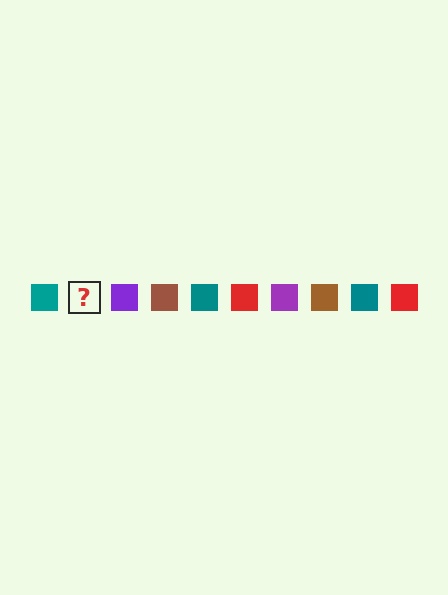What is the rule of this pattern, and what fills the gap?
The rule is that the pattern cycles through teal, red, purple, brown squares. The gap should be filled with a red square.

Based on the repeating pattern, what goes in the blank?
The blank should be a red square.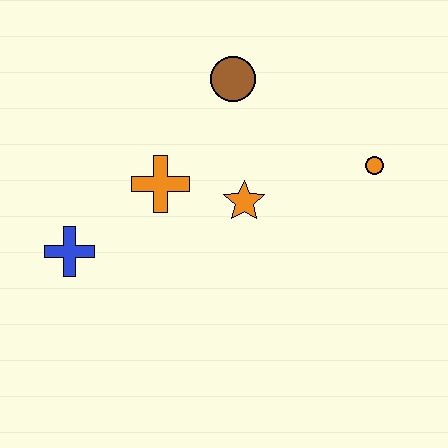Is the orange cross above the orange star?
Yes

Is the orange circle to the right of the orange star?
Yes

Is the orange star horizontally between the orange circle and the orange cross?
Yes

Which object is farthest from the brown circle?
The blue cross is farthest from the brown circle.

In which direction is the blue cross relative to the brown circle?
The blue cross is below the brown circle.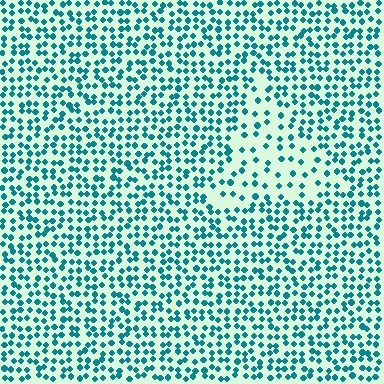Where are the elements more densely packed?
The elements are more densely packed outside the triangle boundary.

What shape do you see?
I see a triangle.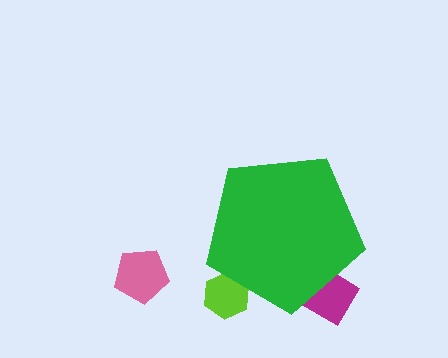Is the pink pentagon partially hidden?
No, the pink pentagon is fully visible.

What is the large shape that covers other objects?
A green pentagon.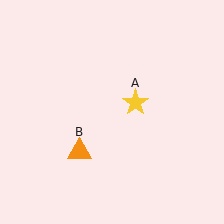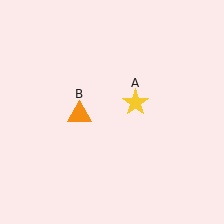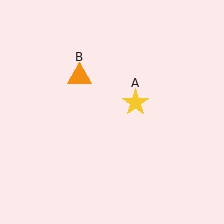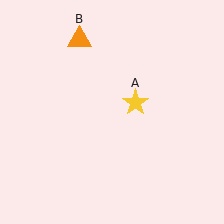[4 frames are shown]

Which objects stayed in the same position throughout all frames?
Yellow star (object A) remained stationary.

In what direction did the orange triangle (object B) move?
The orange triangle (object B) moved up.